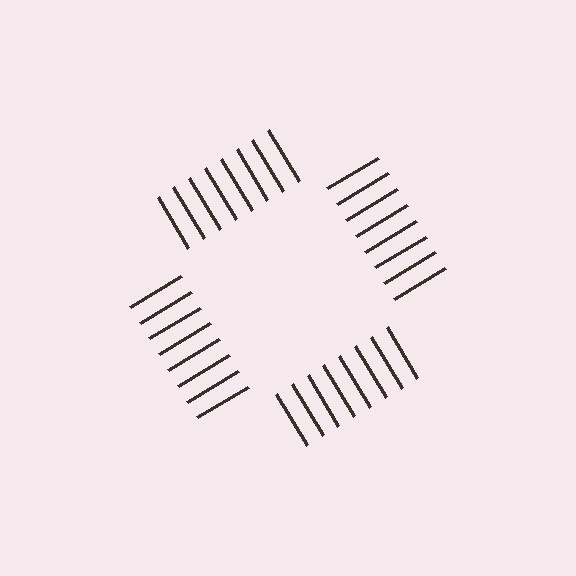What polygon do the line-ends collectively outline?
An illusory square — the line segments terminate on its edges but no continuous stroke is drawn.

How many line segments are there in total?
32 — 8 along each of the 4 edges.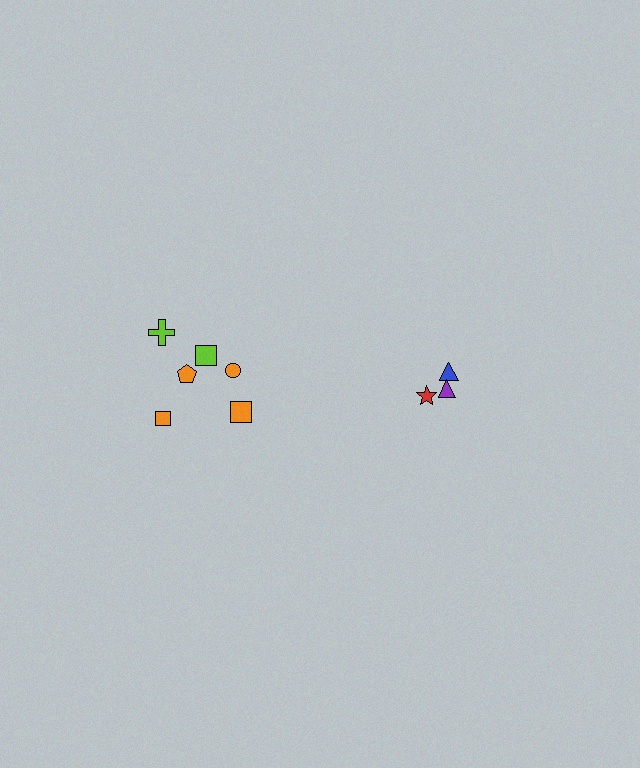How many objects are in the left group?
There are 6 objects.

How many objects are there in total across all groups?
There are 9 objects.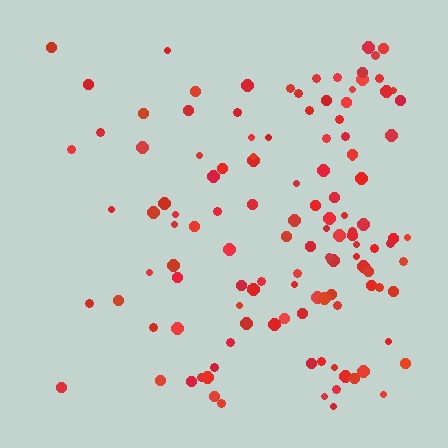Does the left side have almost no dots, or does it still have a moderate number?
Still a moderate number, just noticeably fewer than the right.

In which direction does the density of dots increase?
From left to right, with the right side densest.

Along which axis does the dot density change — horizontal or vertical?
Horizontal.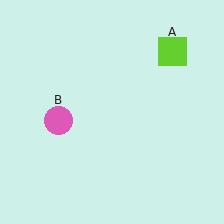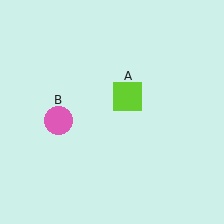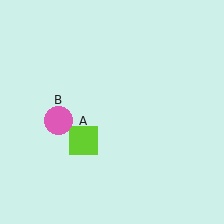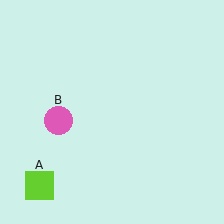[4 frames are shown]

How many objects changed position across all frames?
1 object changed position: lime square (object A).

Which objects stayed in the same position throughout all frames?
Pink circle (object B) remained stationary.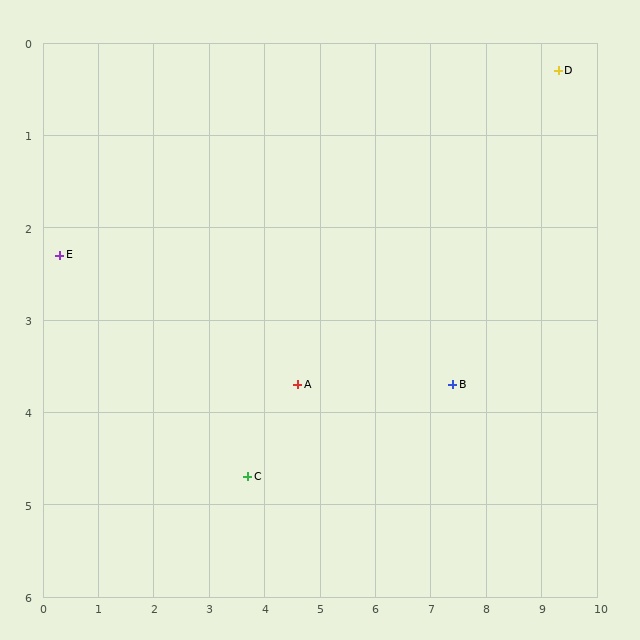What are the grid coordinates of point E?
Point E is at approximately (0.3, 2.3).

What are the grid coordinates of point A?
Point A is at approximately (4.6, 3.7).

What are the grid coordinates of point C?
Point C is at approximately (3.7, 4.7).